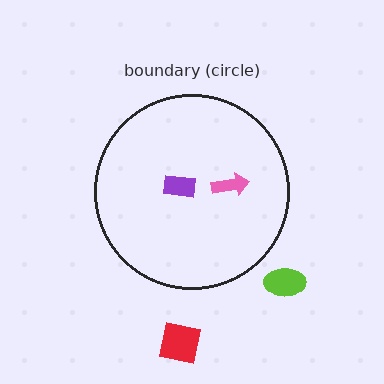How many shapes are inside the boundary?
2 inside, 2 outside.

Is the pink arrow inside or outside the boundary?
Inside.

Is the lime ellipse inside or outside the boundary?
Outside.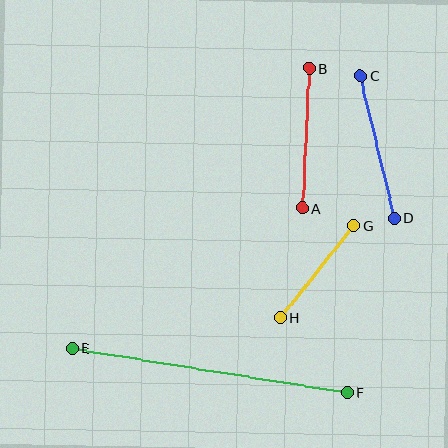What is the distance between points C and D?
The distance is approximately 147 pixels.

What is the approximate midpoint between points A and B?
The midpoint is at approximately (306, 138) pixels.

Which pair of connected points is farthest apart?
Points E and F are farthest apart.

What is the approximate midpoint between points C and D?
The midpoint is at approximately (377, 147) pixels.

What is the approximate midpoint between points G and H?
The midpoint is at approximately (317, 272) pixels.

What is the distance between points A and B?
The distance is approximately 140 pixels.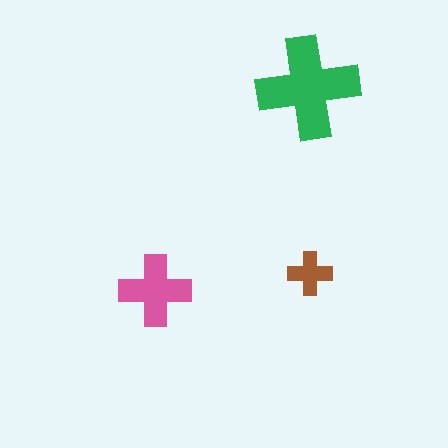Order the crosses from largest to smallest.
the green one, the pink one, the brown one.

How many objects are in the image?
There are 3 objects in the image.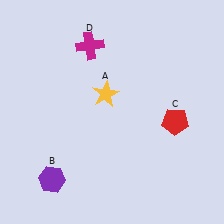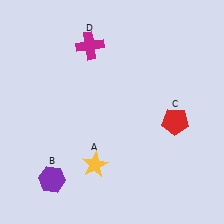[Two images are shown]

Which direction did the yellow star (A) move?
The yellow star (A) moved down.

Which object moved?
The yellow star (A) moved down.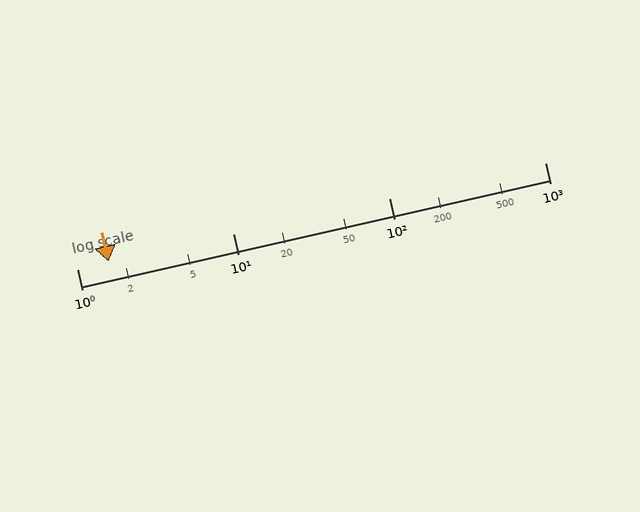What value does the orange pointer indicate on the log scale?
The pointer indicates approximately 1.6.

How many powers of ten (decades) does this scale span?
The scale spans 3 decades, from 1 to 1000.